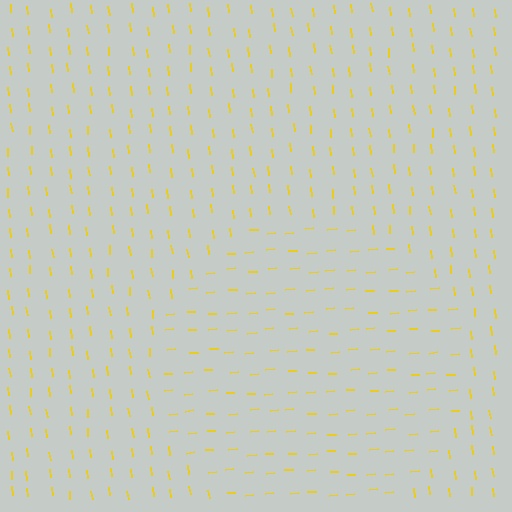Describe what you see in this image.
The image is filled with small yellow line segments. A circle region in the image has lines oriented differently from the surrounding lines, creating a visible texture boundary.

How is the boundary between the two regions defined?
The boundary is defined purely by a change in line orientation (approximately 88 degrees difference). All lines are the same color and thickness.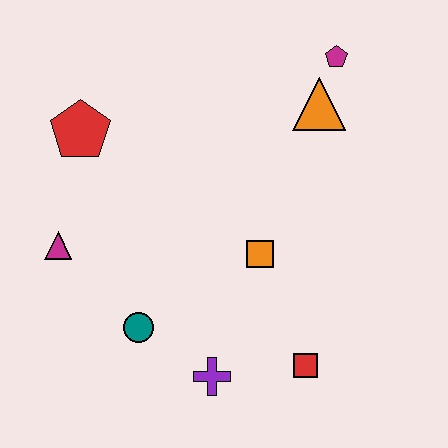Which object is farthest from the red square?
The red pentagon is farthest from the red square.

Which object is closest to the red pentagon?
The magenta triangle is closest to the red pentagon.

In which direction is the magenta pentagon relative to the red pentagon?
The magenta pentagon is to the right of the red pentagon.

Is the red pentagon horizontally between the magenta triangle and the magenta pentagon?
Yes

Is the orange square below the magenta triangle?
Yes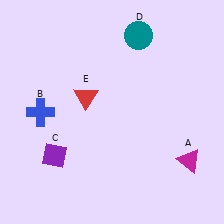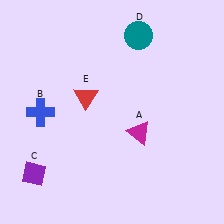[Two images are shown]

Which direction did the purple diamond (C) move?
The purple diamond (C) moved left.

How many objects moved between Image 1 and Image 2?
2 objects moved between the two images.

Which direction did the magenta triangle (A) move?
The magenta triangle (A) moved left.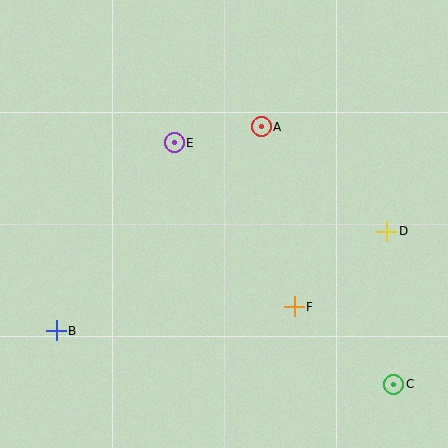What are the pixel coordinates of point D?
Point D is at (387, 231).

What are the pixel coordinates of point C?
Point C is at (394, 384).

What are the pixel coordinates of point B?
Point B is at (56, 331).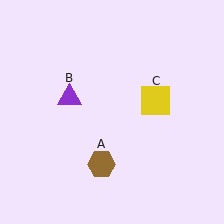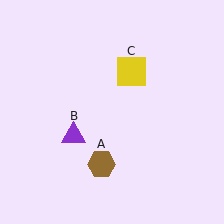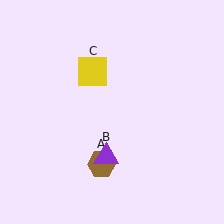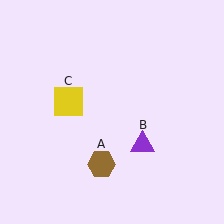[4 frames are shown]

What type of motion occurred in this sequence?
The purple triangle (object B), yellow square (object C) rotated counterclockwise around the center of the scene.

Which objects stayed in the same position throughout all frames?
Brown hexagon (object A) remained stationary.